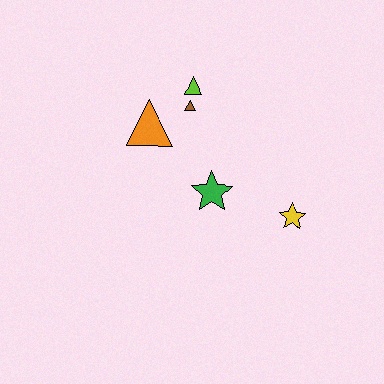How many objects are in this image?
There are 5 objects.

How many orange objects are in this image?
There is 1 orange object.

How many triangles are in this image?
There are 3 triangles.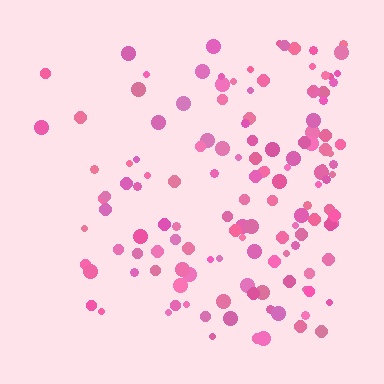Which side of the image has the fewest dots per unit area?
The left.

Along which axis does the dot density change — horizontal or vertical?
Horizontal.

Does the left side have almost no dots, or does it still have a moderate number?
Still a moderate number, just noticeably fewer than the right.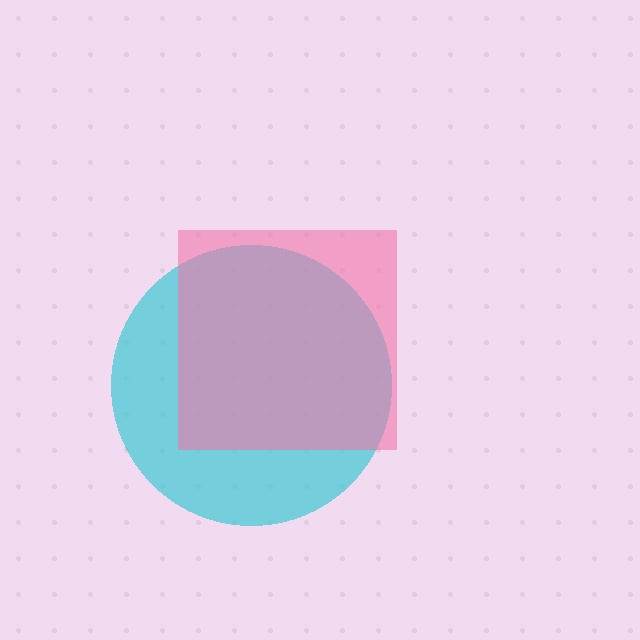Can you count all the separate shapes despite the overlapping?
Yes, there are 2 separate shapes.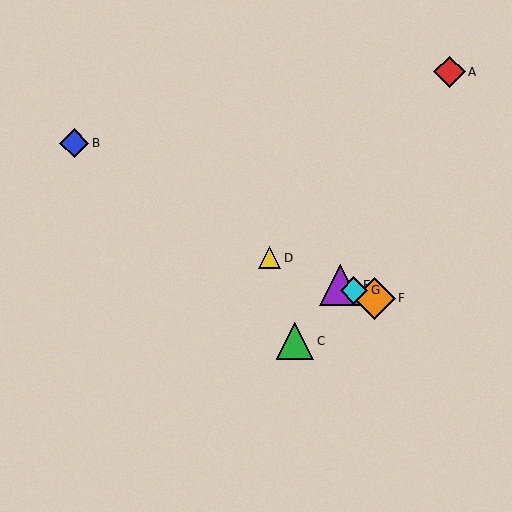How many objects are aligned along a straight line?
4 objects (D, E, F, G) are aligned along a straight line.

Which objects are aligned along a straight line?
Objects D, E, F, G are aligned along a straight line.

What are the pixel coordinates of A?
Object A is at (450, 72).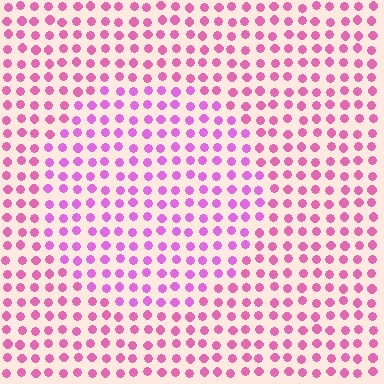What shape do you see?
I see a circle.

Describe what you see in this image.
The image is filled with small pink elements in a uniform arrangement. A circle-shaped region is visible where the elements are tinted to a slightly different hue, forming a subtle color boundary.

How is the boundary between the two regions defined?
The boundary is defined purely by a slight shift in hue (about 24 degrees). Spacing, size, and orientation are identical on both sides.